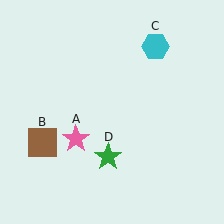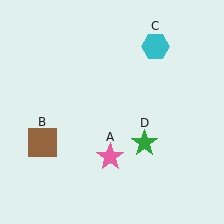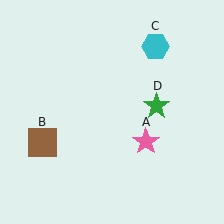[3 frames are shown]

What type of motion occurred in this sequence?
The pink star (object A), green star (object D) rotated counterclockwise around the center of the scene.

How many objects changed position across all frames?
2 objects changed position: pink star (object A), green star (object D).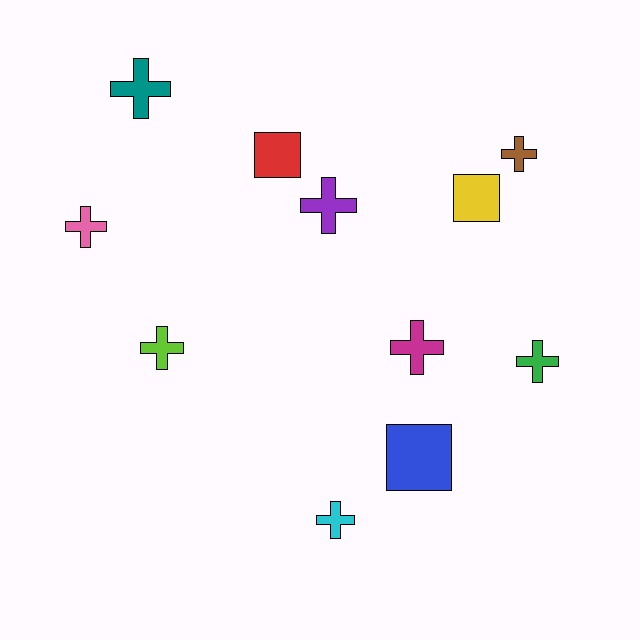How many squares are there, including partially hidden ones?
There are 3 squares.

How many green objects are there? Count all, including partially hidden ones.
There is 1 green object.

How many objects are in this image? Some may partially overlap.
There are 11 objects.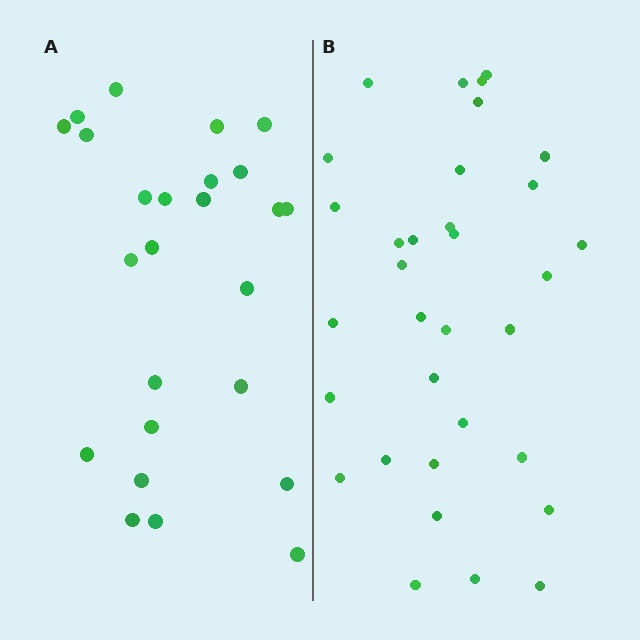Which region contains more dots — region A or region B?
Region B (the right region) has more dots.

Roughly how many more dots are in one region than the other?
Region B has roughly 8 or so more dots than region A.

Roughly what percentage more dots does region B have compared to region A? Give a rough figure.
About 30% more.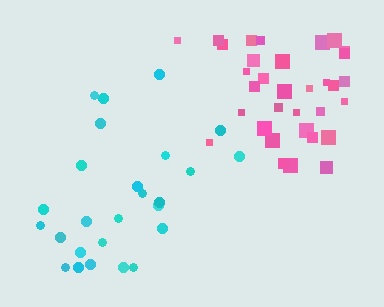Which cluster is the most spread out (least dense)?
Cyan.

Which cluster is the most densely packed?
Pink.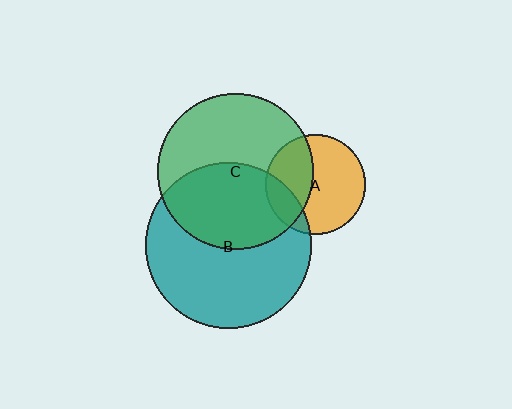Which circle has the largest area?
Circle B (teal).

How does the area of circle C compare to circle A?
Approximately 2.4 times.